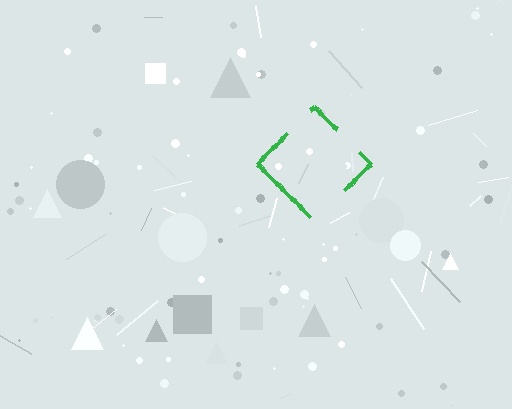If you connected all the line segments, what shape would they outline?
They would outline a diamond.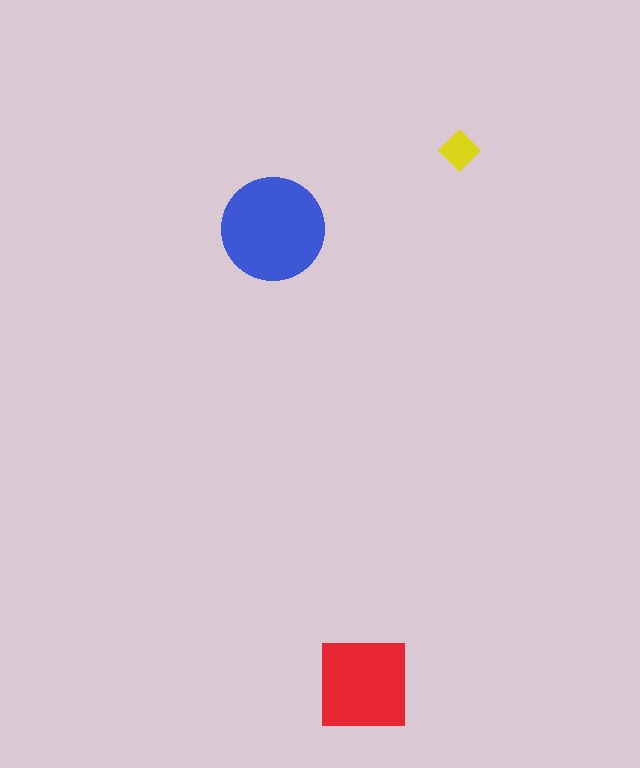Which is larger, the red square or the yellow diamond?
The red square.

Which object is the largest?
The blue circle.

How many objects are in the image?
There are 3 objects in the image.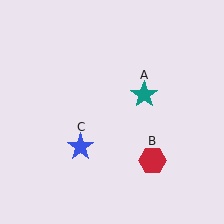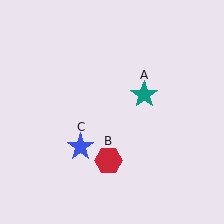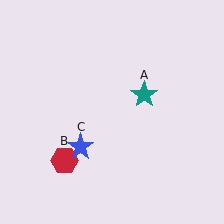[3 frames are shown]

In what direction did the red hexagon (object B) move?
The red hexagon (object B) moved left.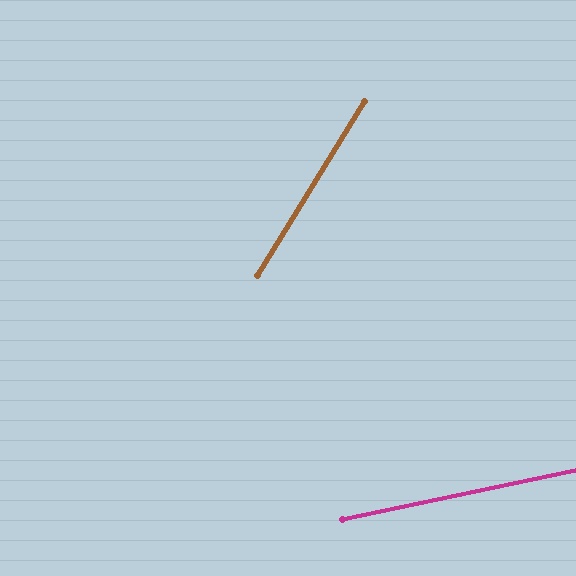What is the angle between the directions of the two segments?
Approximately 47 degrees.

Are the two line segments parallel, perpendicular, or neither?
Neither parallel nor perpendicular — they differ by about 47°.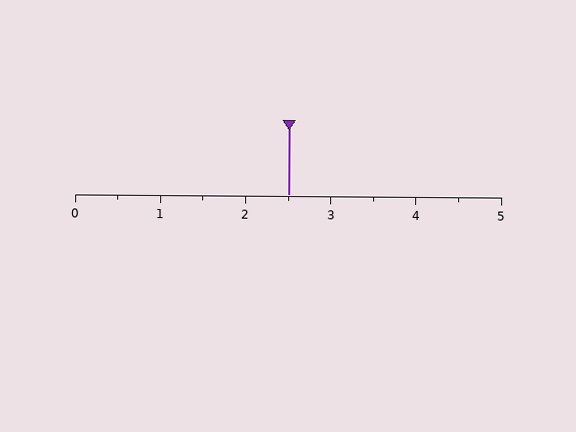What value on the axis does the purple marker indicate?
The marker indicates approximately 2.5.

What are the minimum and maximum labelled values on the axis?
The axis runs from 0 to 5.